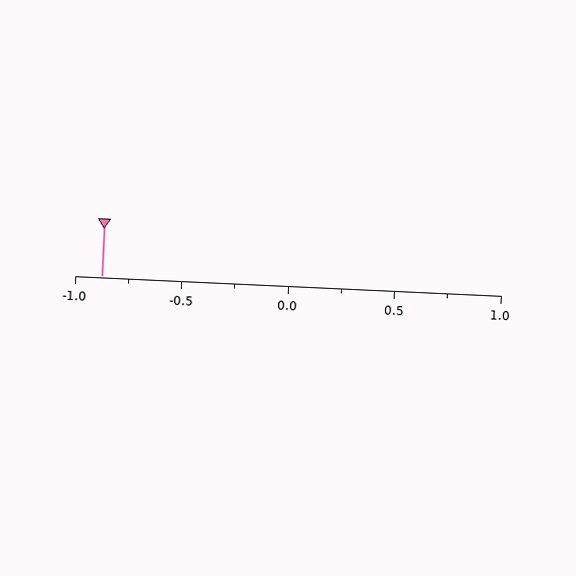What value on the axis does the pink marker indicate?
The marker indicates approximately -0.88.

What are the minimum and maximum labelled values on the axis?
The axis runs from -1.0 to 1.0.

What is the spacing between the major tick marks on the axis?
The major ticks are spaced 0.5 apart.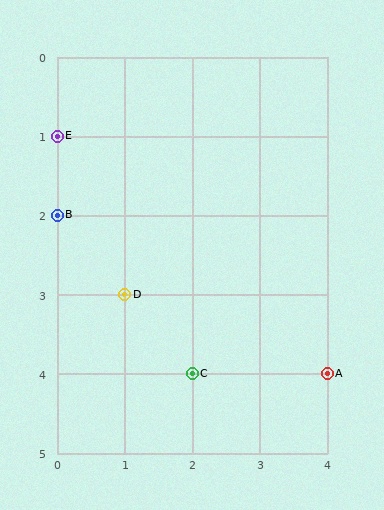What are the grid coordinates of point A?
Point A is at grid coordinates (4, 4).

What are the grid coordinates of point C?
Point C is at grid coordinates (2, 4).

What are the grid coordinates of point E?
Point E is at grid coordinates (0, 1).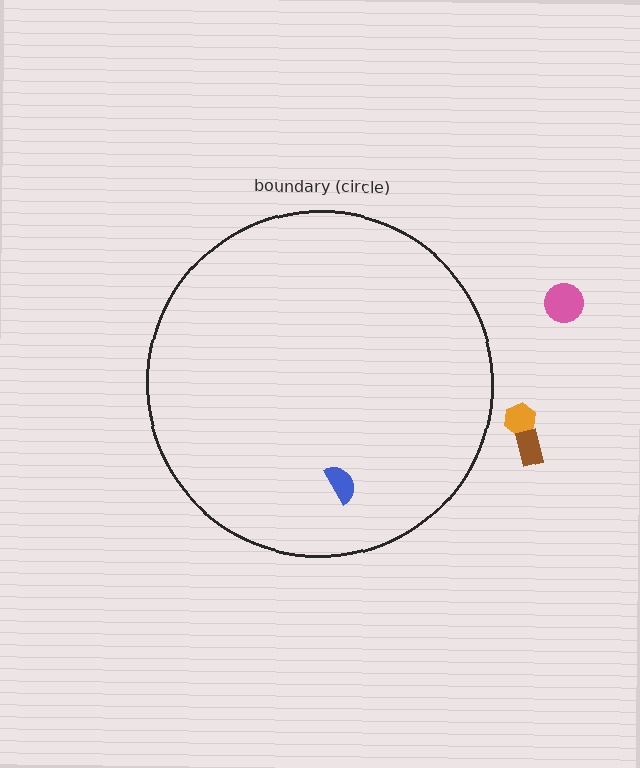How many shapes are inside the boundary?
1 inside, 3 outside.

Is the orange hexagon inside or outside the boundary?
Outside.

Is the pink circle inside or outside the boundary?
Outside.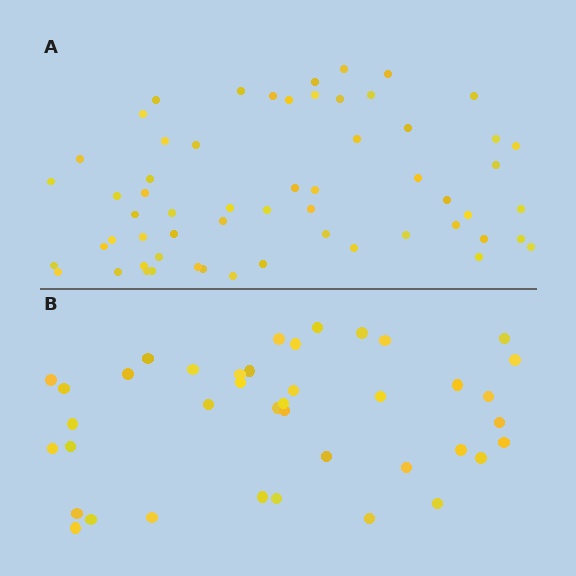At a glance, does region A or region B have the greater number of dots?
Region A (the top region) has more dots.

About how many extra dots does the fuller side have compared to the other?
Region A has approximately 20 more dots than region B.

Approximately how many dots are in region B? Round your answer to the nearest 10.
About 40 dots.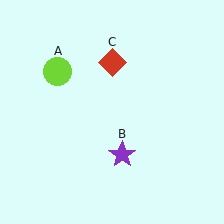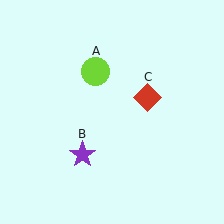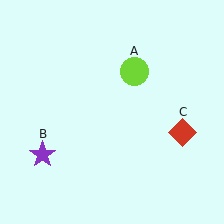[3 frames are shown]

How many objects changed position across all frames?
3 objects changed position: lime circle (object A), purple star (object B), red diamond (object C).